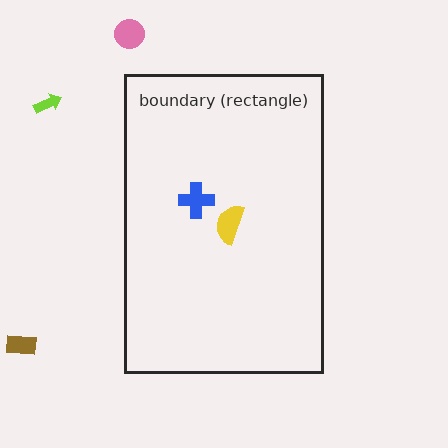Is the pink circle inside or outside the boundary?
Outside.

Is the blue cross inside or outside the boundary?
Inside.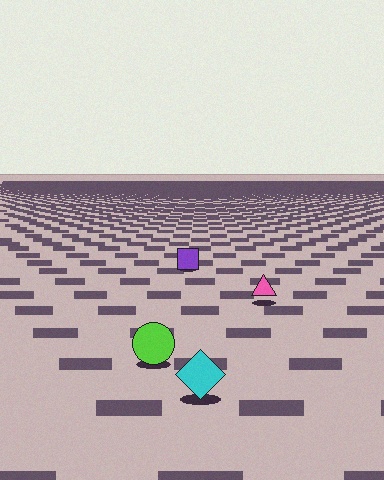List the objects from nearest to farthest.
From nearest to farthest: the cyan diamond, the lime circle, the pink triangle, the purple square.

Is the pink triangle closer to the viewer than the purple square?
Yes. The pink triangle is closer — you can tell from the texture gradient: the ground texture is coarser near it.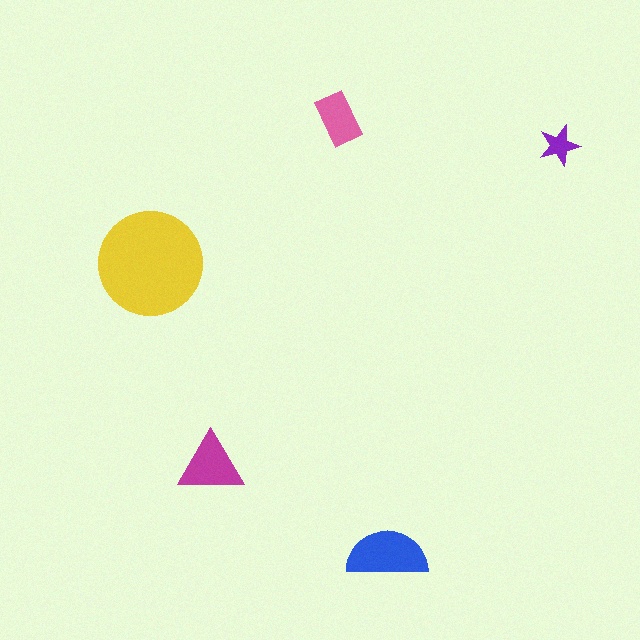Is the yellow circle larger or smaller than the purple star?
Larger.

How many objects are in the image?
There are 5 objects in the image.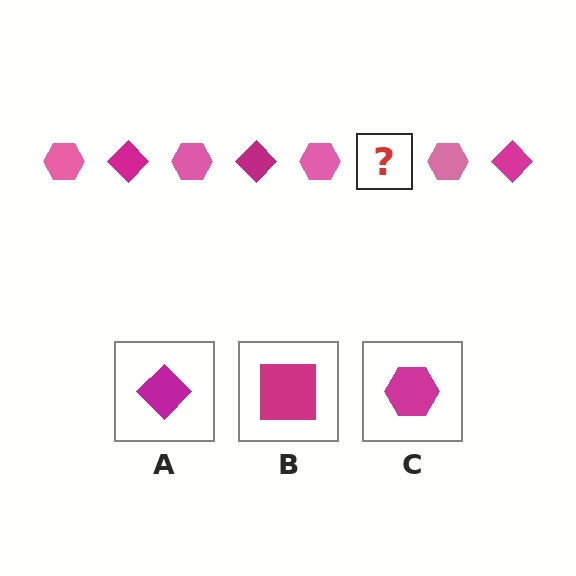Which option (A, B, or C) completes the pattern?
A.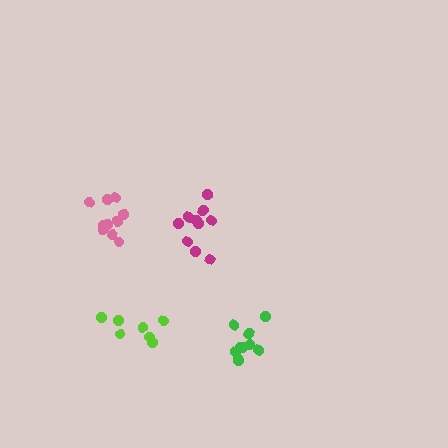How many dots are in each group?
Group 1: 9 dots, Group 2: 10 dots, Group 3: 10 dots, Group 4: 7 dots (36 total).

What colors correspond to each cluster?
The clusters are colored: green, magenta, pink, lime.